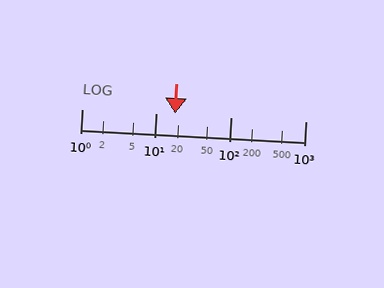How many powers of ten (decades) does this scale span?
The scale spans 3 decades, from 1 to 1000.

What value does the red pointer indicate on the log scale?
The pointer indicates approximately 18.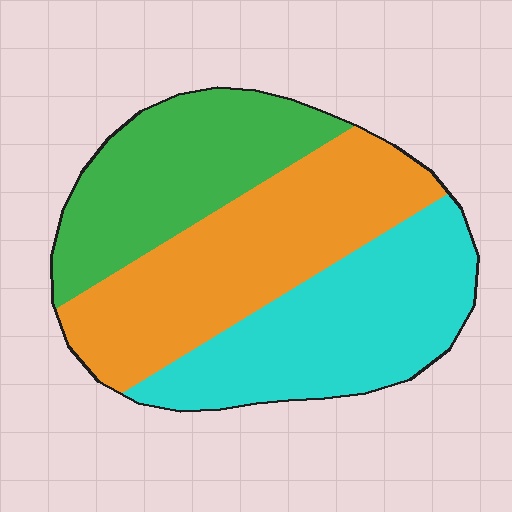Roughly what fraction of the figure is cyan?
Cyan takes up about one third (1/3) of the figure.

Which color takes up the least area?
Green, at roughly 30%.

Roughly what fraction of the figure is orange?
Orange takes up about three eighths (3/8) of the figure.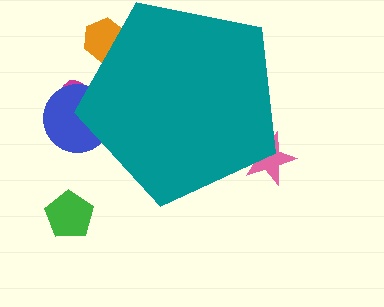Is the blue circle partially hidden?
Yes, the blue circle is partially hidden behind the teal pentagon.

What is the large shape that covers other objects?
A teal pentagon.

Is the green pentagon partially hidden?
No, the green pentagon is fully visible.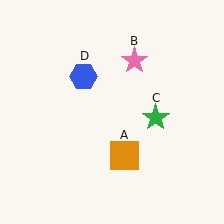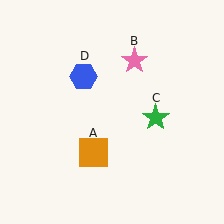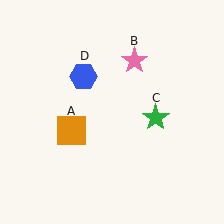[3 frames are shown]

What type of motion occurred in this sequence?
The orange square (object A) rotated clockwise around the center of the scene.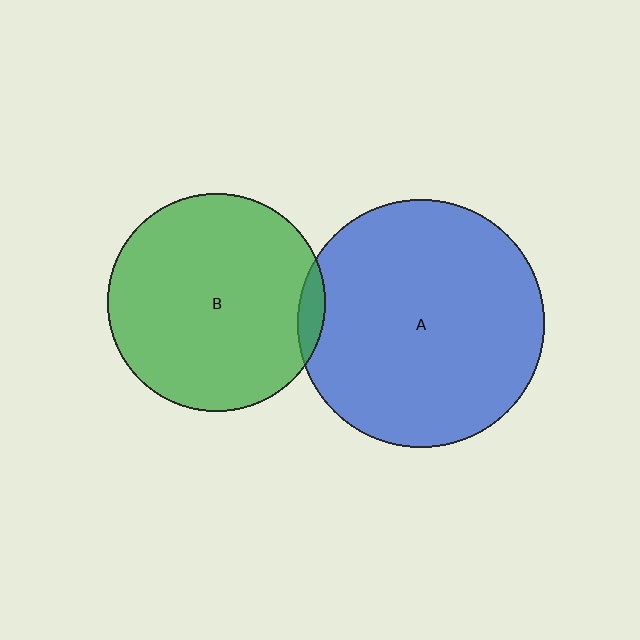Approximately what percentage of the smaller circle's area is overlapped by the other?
Approximately 5%.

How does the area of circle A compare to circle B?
Approximately 1.3 times.